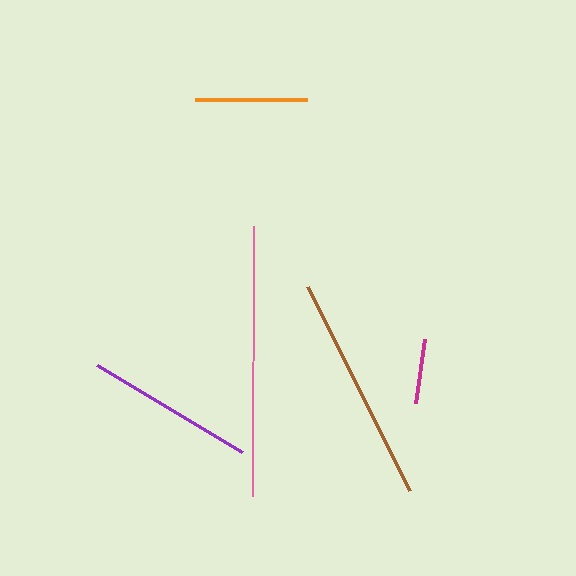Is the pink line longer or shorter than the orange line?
The pink line is longer than the orange line.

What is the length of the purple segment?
The purple segment is approximately 169 pixels long.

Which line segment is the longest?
The pink line is the longest at approximately 270 pixels.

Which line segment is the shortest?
The magenta line is the shortest at approximately 65 pixels.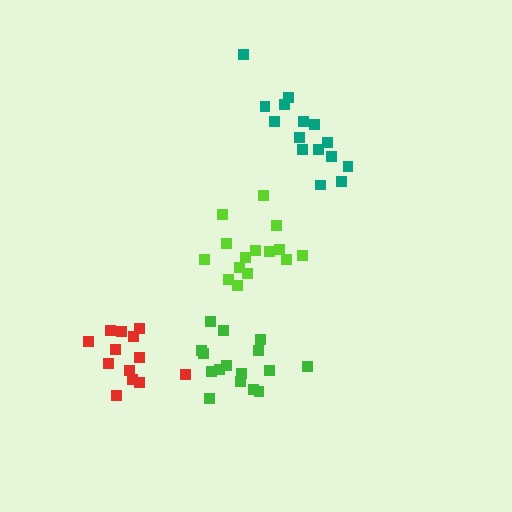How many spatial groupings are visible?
There are 4 spatial groupings.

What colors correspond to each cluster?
The clusters are colored: lime, teal, green, red.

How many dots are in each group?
Group 1: 15 dots, Group 2: 15 dots, Group 3: 16 dots, Group 4: 13 dots (59 total).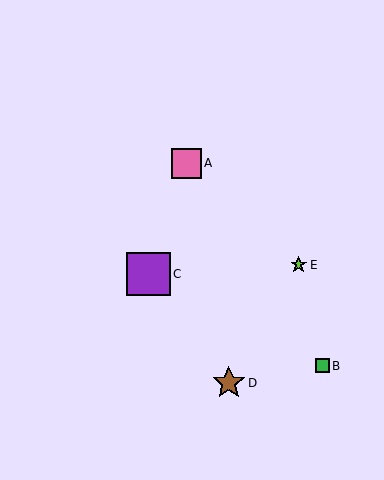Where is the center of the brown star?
The center of the brown star is at (229, 383).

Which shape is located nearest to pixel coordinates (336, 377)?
The green square (labeled B) at (322, 366) is nearest to that location.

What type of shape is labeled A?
Shape A is a pink square.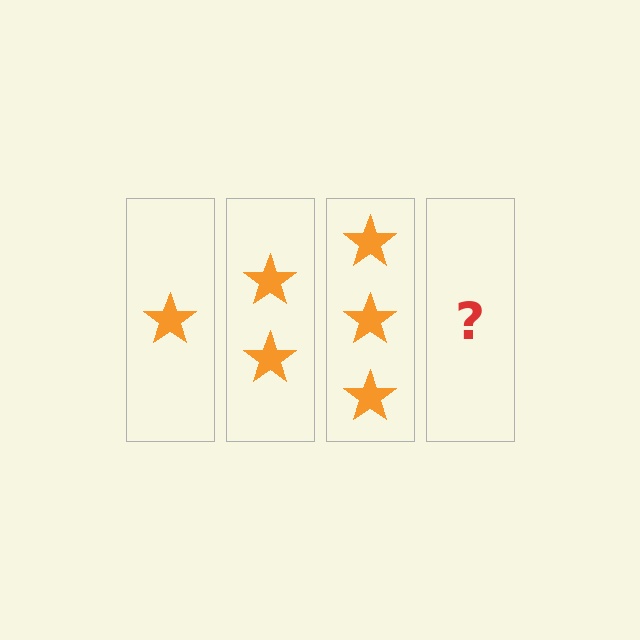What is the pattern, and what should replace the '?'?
The pattern is that each step adds one more star. The '?' should be 4 stars.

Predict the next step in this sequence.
The next step is 4 stars.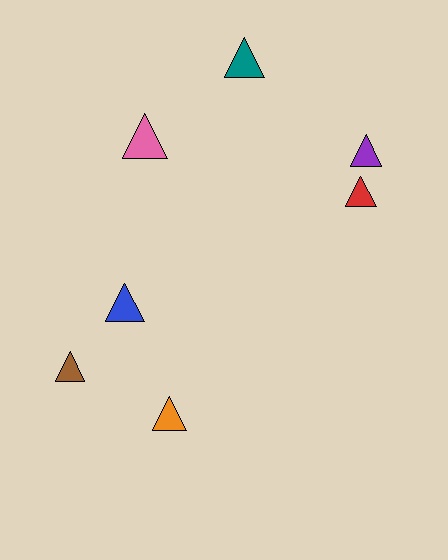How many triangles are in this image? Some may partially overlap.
There are 7 triangles.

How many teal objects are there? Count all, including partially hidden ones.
There is 1 teal object.